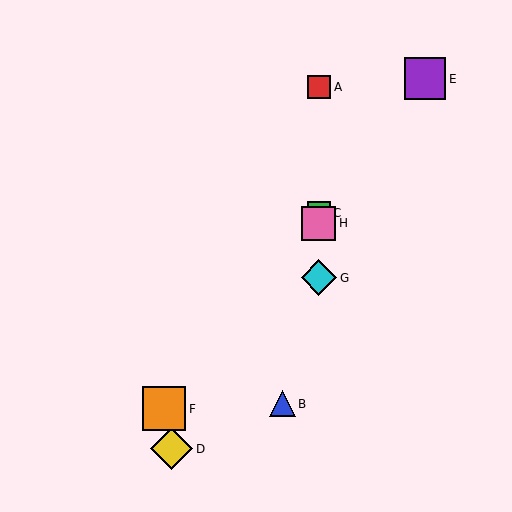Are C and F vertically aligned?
No, C is at x≈319 and F is at x≈164.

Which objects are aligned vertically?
Objects A, C, G, H are aligned vertically.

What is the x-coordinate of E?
Object E is at x≈425.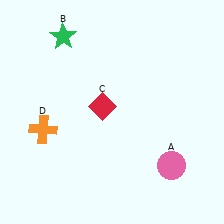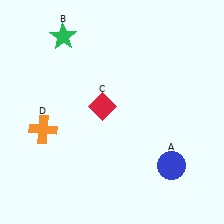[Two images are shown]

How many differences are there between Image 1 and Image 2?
There is 1 difference between the two images.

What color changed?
The circle (A) changed from pink in Image 1 to blue in Image 2.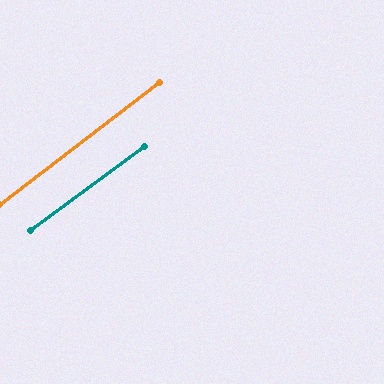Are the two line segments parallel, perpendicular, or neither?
Parallel — their directions differ by only 0.8°.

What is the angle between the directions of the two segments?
Approximately 1 degree.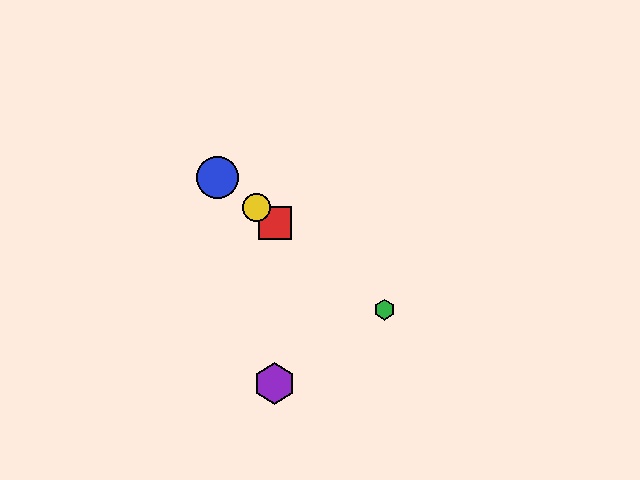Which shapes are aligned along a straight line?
The red square, the blue circle, the green hexagon, the yellow circle are aligned along a straight line.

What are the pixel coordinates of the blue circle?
The blue circle is at (218, 177).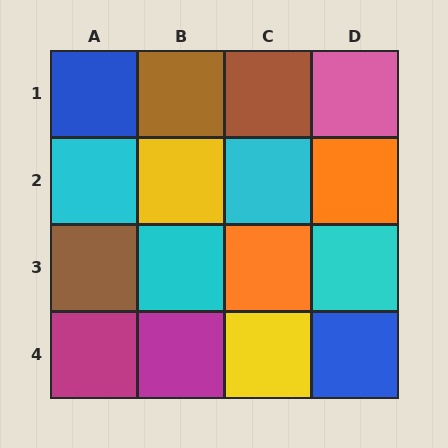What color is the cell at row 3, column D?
Cyan.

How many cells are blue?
2 cells are blue.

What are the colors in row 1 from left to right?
Blue, brown, brown, pink.